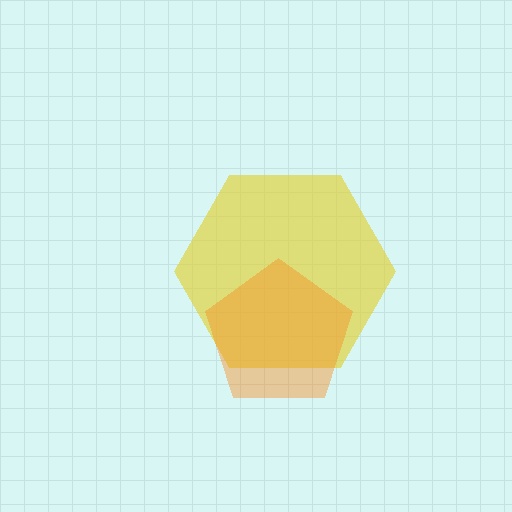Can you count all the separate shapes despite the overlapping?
Yes, there are 2 separate shapes.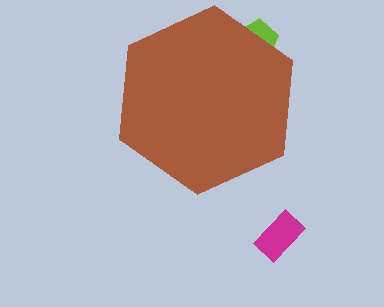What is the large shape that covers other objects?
A brown hexagon.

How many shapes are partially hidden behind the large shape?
2 shapes are partially hidden.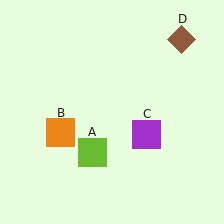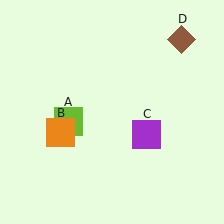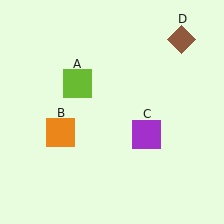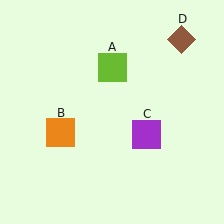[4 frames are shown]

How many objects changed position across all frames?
1 object changed position: lime square (object A).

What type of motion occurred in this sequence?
The lime square (object A) rotated clockwise around the center of the scene.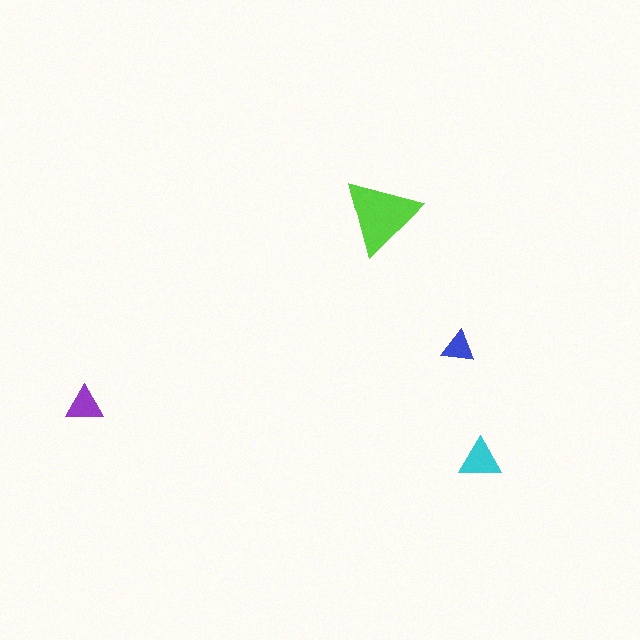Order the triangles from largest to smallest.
the lime one, the cyan one, the purple one, the blue one.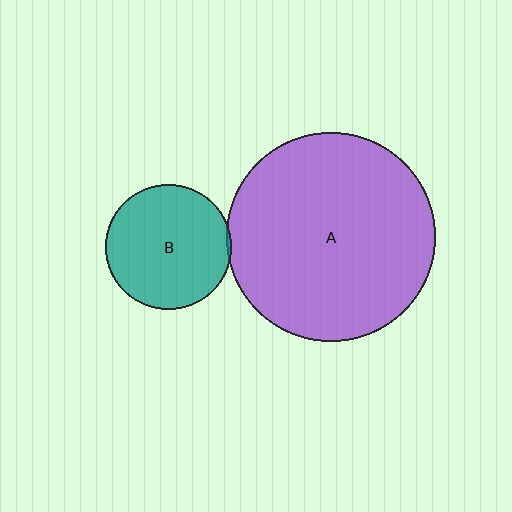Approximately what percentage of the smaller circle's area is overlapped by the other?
Approximately 5%.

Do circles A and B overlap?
Yes.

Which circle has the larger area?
Circle A (purple).